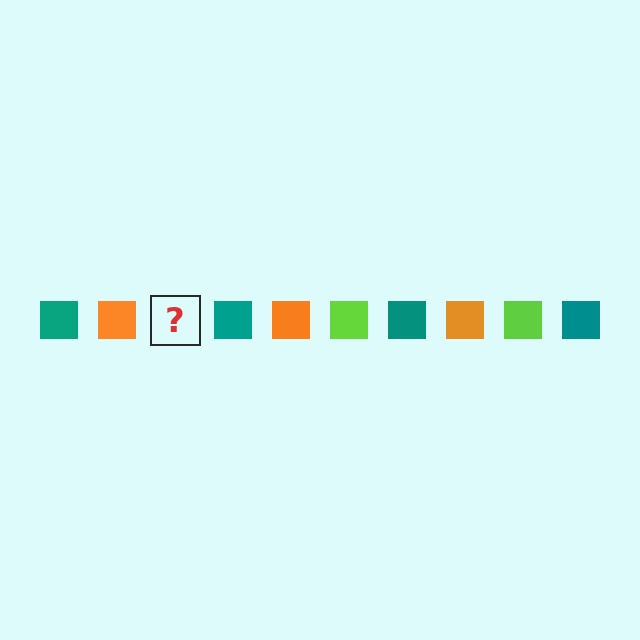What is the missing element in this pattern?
The missing element is a lime square.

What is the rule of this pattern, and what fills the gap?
The rule is that the pattern cycles through teal, orange, lime squares. The gap should be filled with a lime square.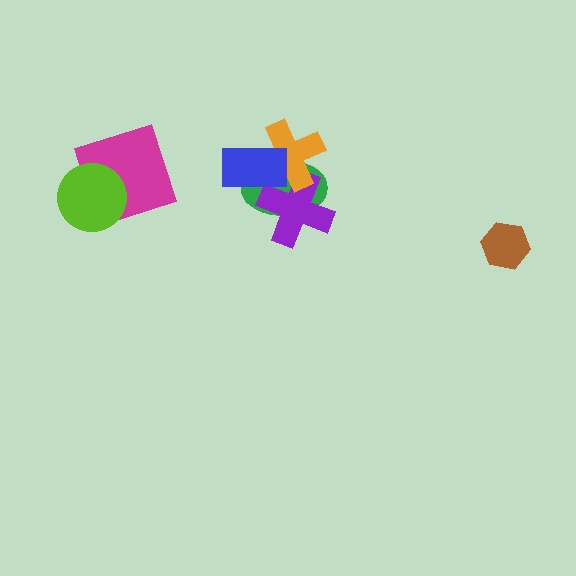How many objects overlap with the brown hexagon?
0 objects overlap with the brown hexagon.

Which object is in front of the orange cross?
The blue rectangle is in front of the orange cross.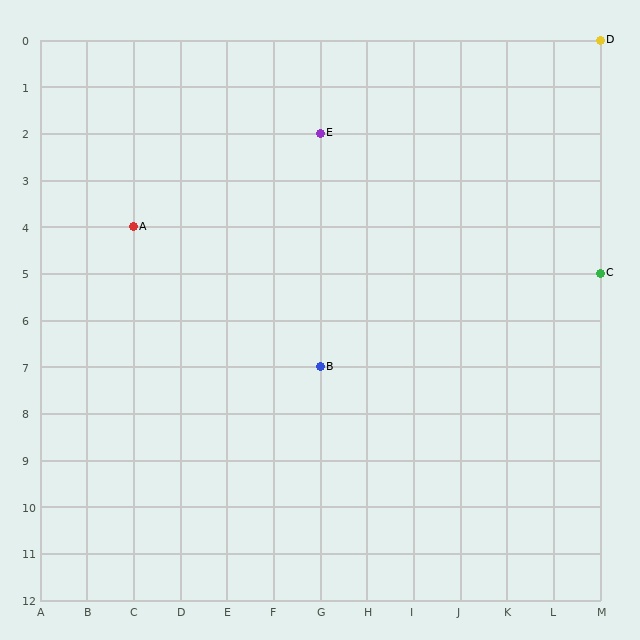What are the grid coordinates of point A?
Point A is at grid coordinates (C, 4).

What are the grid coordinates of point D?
Point D is at grid coordinates (M, 0).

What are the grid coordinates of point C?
Point C is at grid coordinates (M, 5).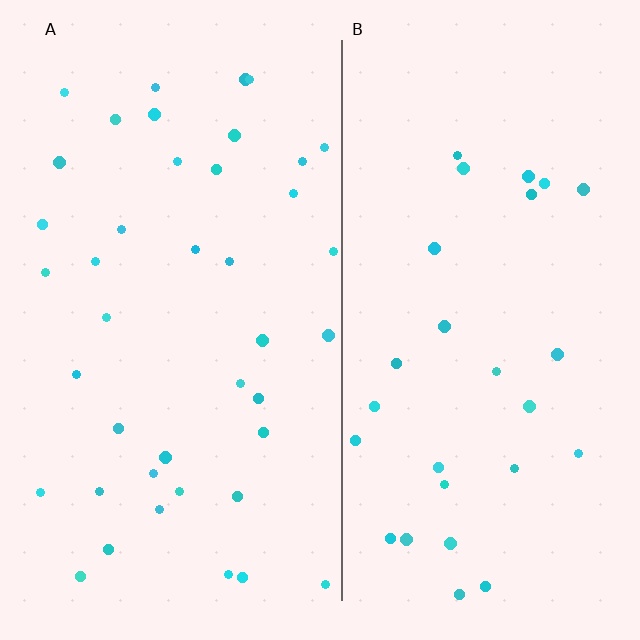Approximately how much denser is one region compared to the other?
Approximately 1.5× — region A over region B.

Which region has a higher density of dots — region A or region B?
A (the left).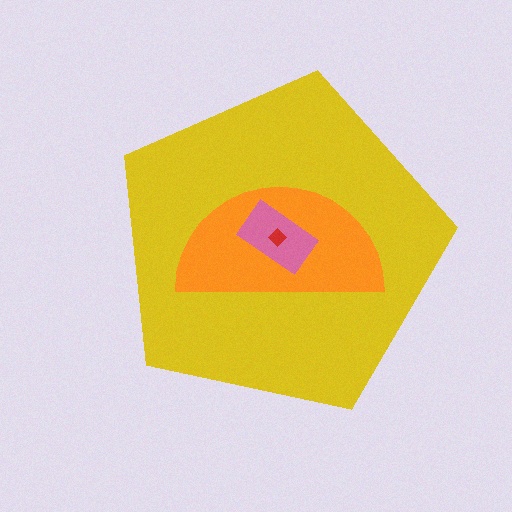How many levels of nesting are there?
4.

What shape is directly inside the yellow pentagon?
The orange semicircle.